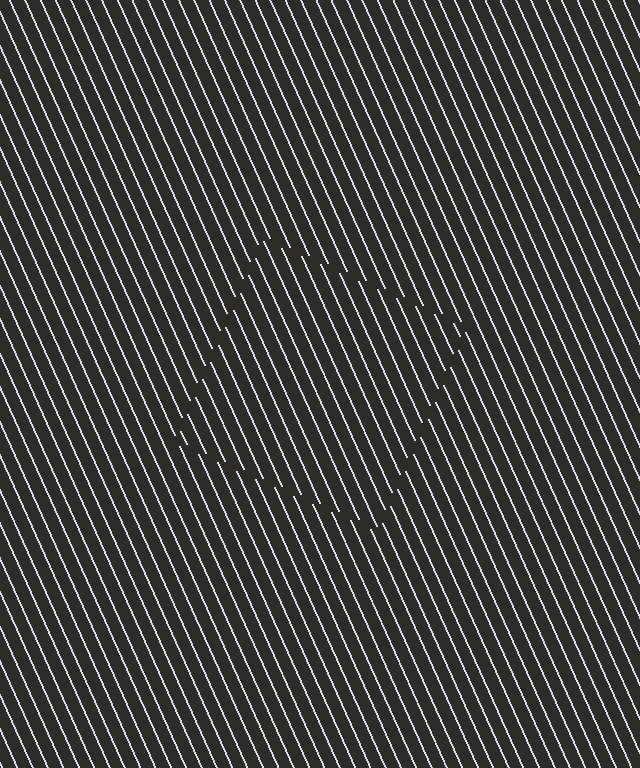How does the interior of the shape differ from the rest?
The interior of the shape contains the same grating, shifted by half a period — the contour is defined by the phase discontinuity where line-ends from the inner and outer gratings abut.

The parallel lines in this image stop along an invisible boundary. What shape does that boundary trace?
An illusory square. The interior of the shape contains the same grating, shifted by half a period — the contour is defined by the phase discontinuity where line-ends from the inner and outer gratings abut.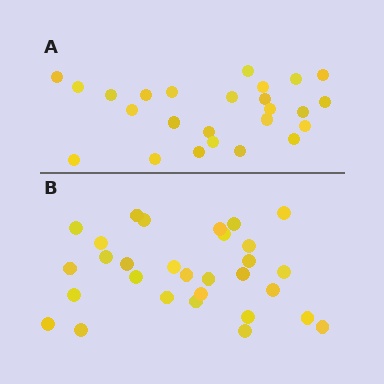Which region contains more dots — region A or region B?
Region B (the bottom region) has more dots.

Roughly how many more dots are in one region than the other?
Region B has about 5 more dots than region A.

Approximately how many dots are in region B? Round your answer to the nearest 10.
About 30 dots.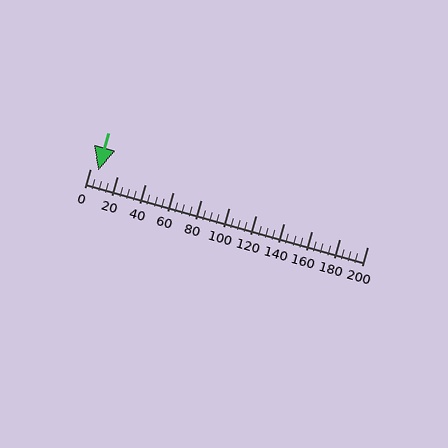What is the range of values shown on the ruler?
The ruler shows values from 0 to 200.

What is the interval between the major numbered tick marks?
The major tick marks are spaced 20 units apart.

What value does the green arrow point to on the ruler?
The green arrow points to approximately 6.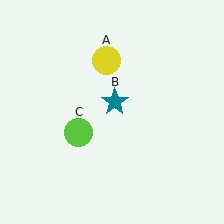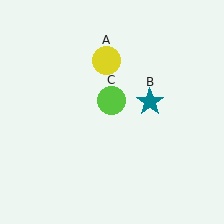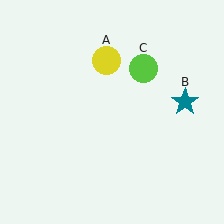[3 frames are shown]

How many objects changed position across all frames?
2 objects changed position: teal star (object B), lime circle (object C).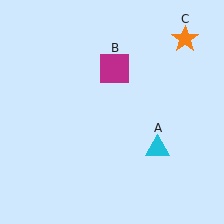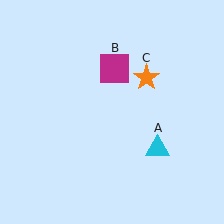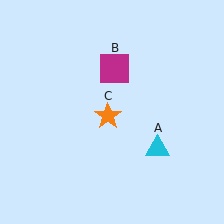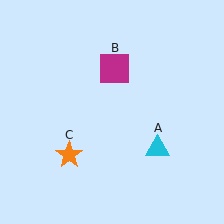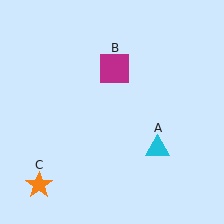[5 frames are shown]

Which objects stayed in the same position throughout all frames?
Cyan triangle (object A) and magenta square (object B) remained stationary.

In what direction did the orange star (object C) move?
The orange star (object C) moved down and to the left.